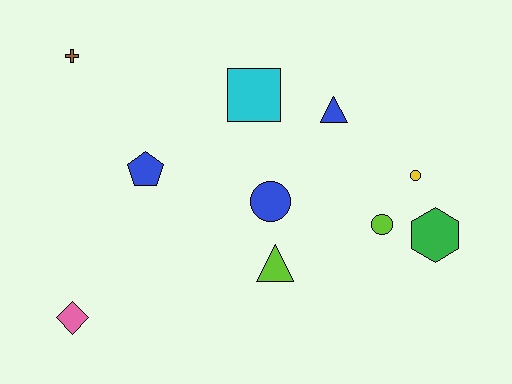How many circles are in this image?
There are 3 circles.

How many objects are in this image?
There are 10 objects.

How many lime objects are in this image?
There are 2 lime objects.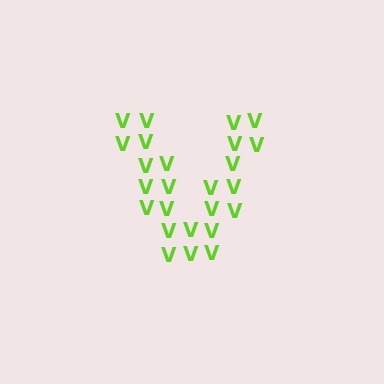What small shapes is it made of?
It is made of small letter V's.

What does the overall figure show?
The overall figure shows the letter V.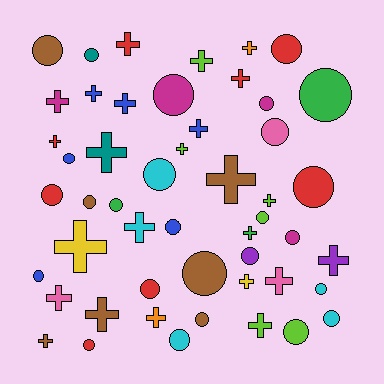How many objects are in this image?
There are 50 objects.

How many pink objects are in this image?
There are 3 pink objects.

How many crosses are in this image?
There are 24 crosses.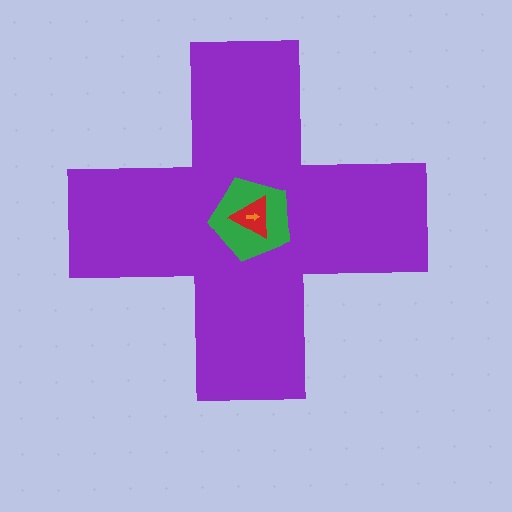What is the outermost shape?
The purple cross.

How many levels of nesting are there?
4.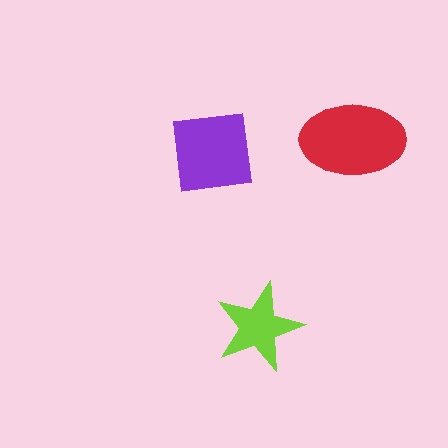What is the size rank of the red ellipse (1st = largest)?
1st.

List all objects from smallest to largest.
The lime star, the purple square, the red ellipse.